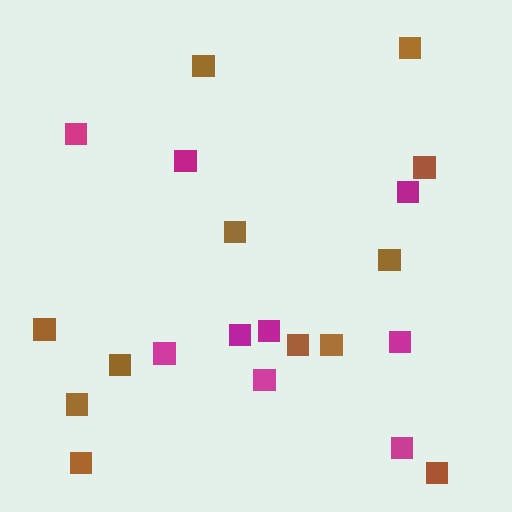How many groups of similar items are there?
There are 2 groups: one group of brown squares (12) and one group of magenta squares (9).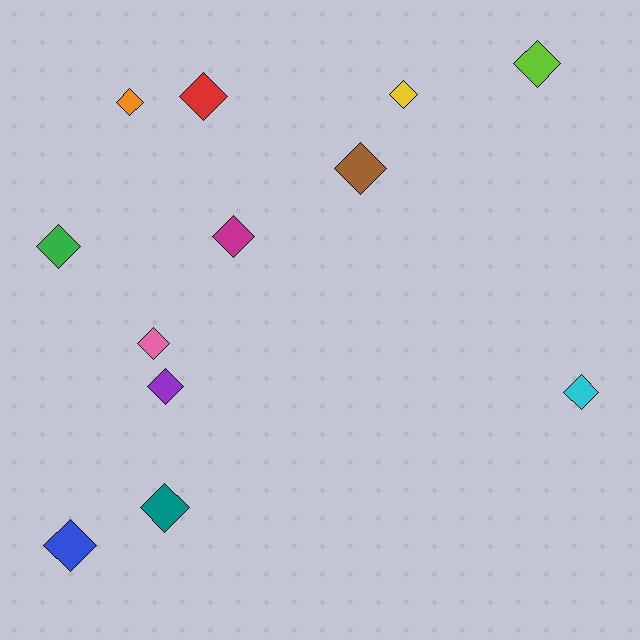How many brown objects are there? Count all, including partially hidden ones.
There is 1 brown object.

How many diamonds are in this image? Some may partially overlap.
There are 12 diamonds.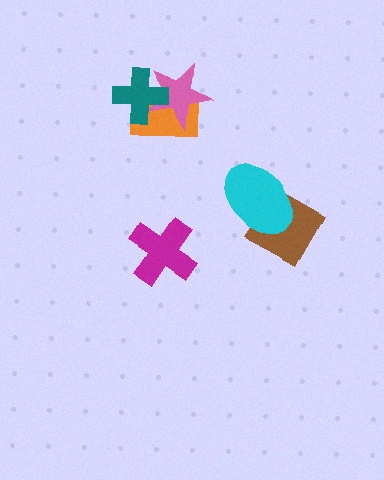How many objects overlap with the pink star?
2 objects overlap with the pink star.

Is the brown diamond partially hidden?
Yes, it is partially covered by another shape.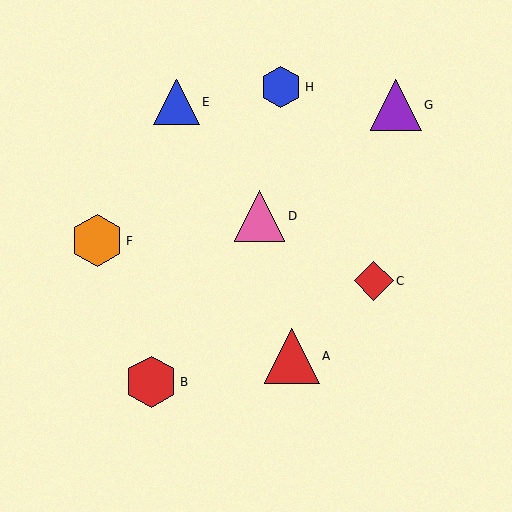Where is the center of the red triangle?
The center of the red triangle is at (292, 356).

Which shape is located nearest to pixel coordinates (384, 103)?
The purple triangle (labeled G) at (396, 105) is nearest to that location.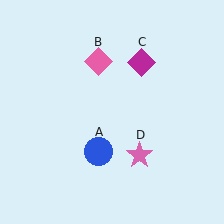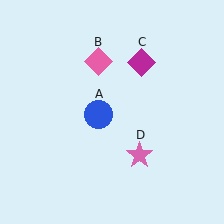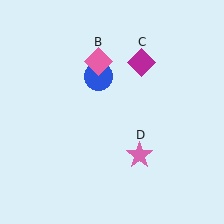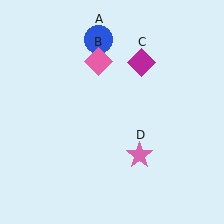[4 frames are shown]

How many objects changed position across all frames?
1 object changed position: blue circle (object A).